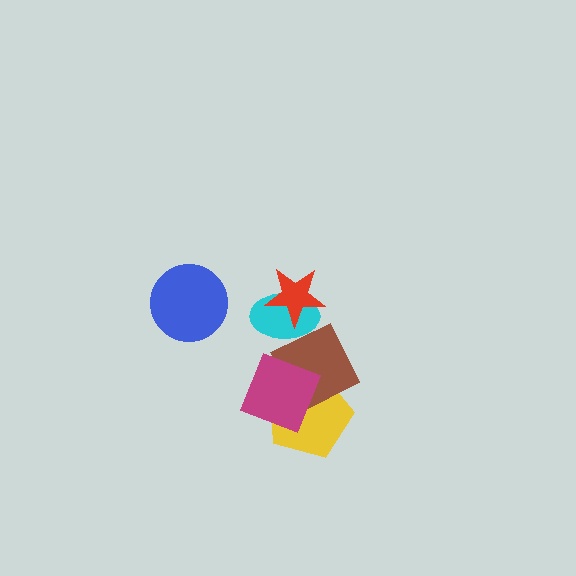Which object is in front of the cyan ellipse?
The red star is in front of the cyan ellipse.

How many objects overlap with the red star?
1 object overlaps with the red star.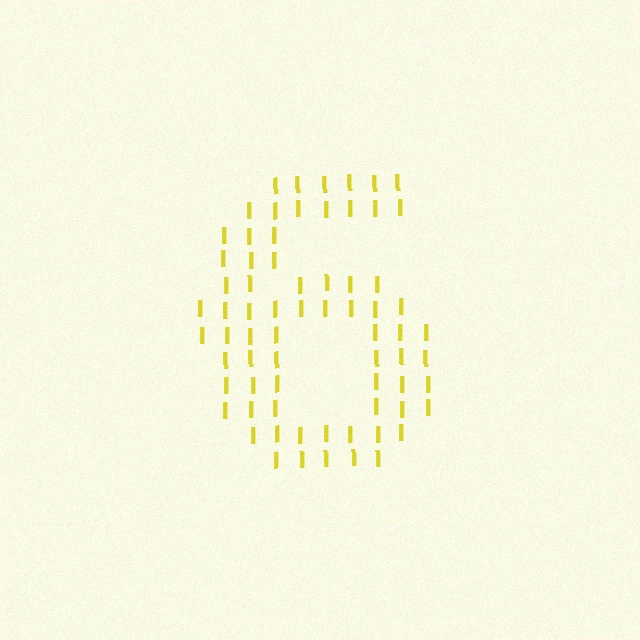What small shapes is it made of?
It is made of small letter I's.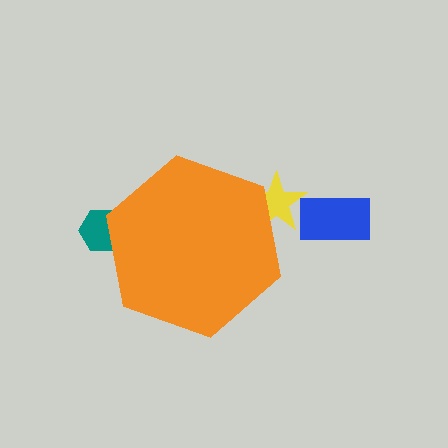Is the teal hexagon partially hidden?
Yes, the teal hexagon is partially hidden behind the orange hexagon.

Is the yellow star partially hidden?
Yes, the yellow star is partially hidden behind the orange hexagon.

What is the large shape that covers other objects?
An orange hexagon.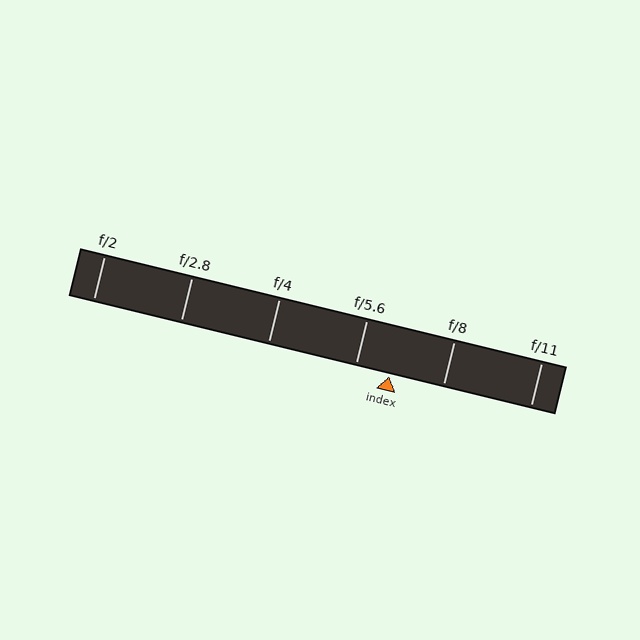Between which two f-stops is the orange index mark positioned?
The index mark is between f/5.6 and f/8.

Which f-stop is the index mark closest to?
The index mark is closest to f/5.6.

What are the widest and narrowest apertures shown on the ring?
The widest aperture shown is f/2 and the narrowest is f/11.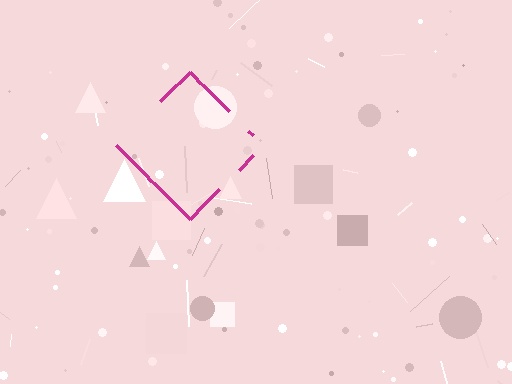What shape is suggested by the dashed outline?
The dashed outline suggests a diamond.